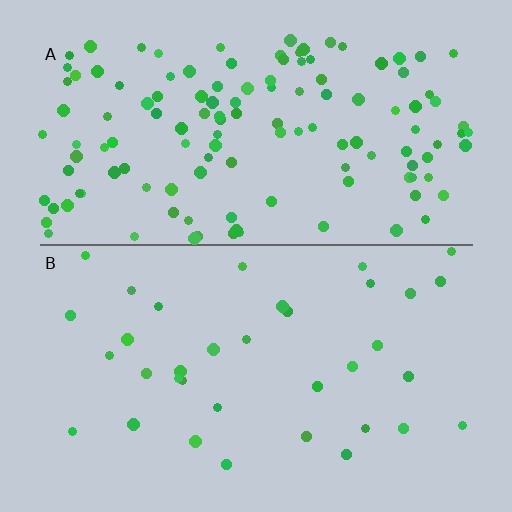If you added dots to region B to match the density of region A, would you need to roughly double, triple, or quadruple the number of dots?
Approximately quadruple.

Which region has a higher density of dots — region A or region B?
A (the top).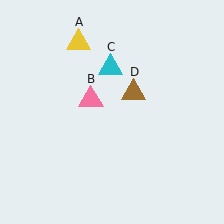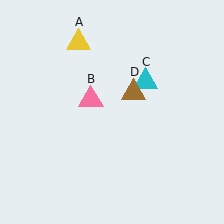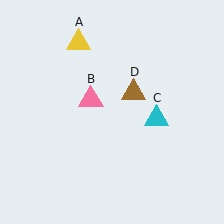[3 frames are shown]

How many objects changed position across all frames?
1 object changed position: cyan triangle (object C).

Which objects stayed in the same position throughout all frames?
Yellow triangle (object A) and pink triangle (object B) and brown triangle (object D) remained stationary.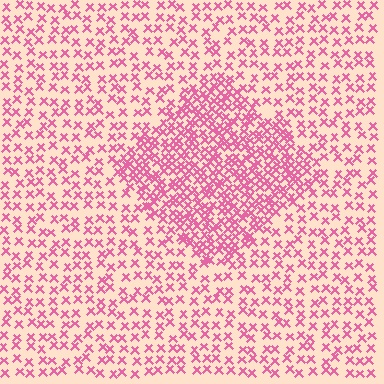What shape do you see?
I see a diamond.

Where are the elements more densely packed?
The elements are more densely packed inside the diamond boundary.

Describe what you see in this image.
The image contains small pink elements arranged at two different densities. A diamond-shaped region is visible where the elements are more densely packed than the surrounding area.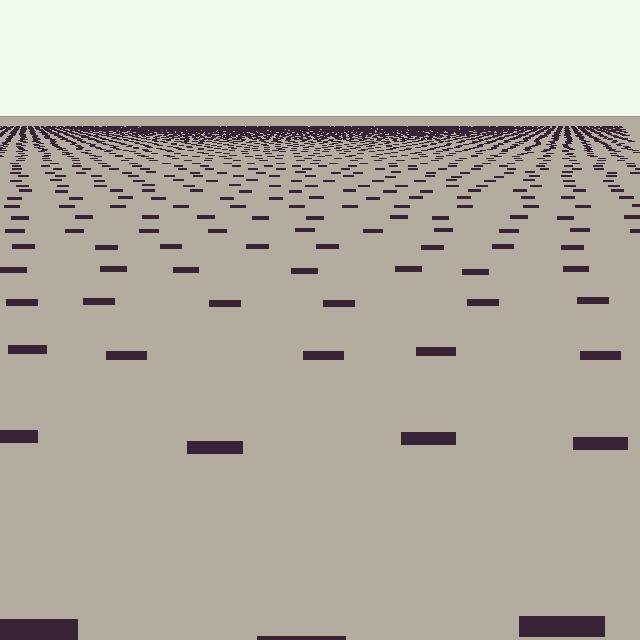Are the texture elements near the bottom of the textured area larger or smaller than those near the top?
Larger. Near the bottom, elements are closer to the viewer and appear at a bigger on-screen size.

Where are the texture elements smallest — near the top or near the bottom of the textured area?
Near the top.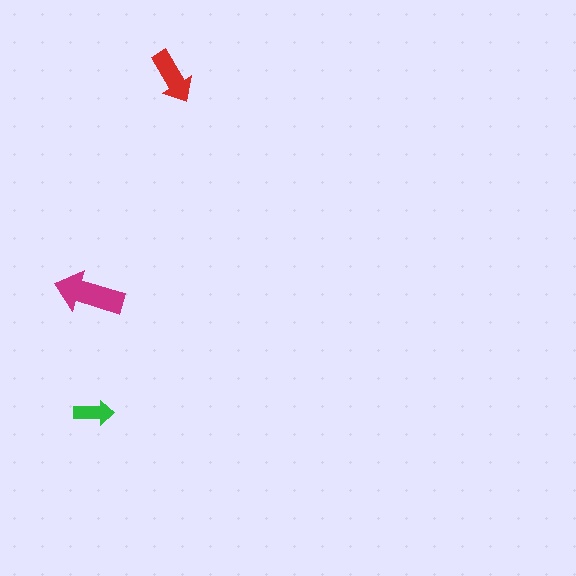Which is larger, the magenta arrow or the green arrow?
The magenta one.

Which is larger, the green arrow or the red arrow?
The red one.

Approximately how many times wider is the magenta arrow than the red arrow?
About 1.5 times wider.